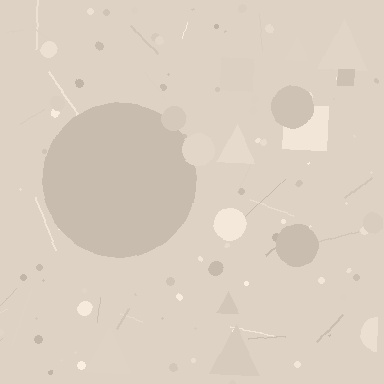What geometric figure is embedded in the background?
A circle is embedded in the background.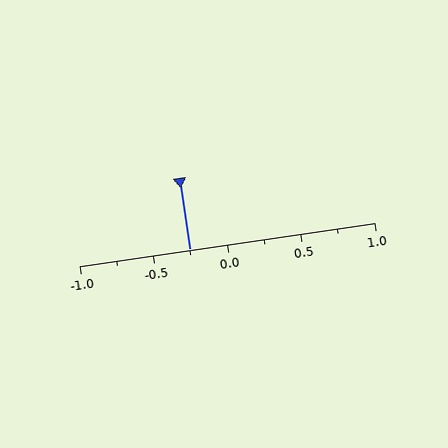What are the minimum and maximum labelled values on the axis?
The axis runs from -1.0 to 1.0.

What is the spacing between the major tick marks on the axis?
The major ticks are spaced 0.5 apart.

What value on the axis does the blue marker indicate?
The marker indicates approximately -0.25.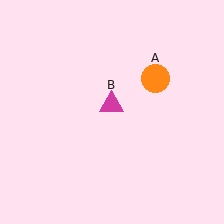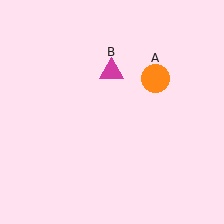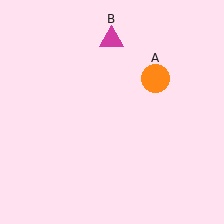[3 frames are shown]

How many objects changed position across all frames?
1 object changed position: magenta triangle (object B).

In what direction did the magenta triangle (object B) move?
The magenta triangle (object B) moved up.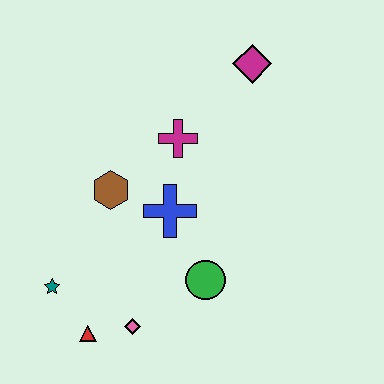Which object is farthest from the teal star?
The magenta diamond is farthest from the teal star.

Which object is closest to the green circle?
The blue cross is closest to the green circle.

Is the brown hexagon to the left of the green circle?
Yes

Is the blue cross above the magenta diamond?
No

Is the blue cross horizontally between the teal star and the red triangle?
No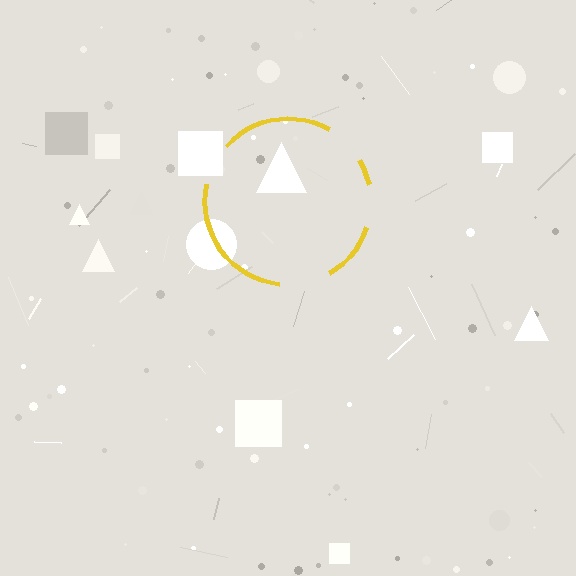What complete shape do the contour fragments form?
The contour fragments form a circle.